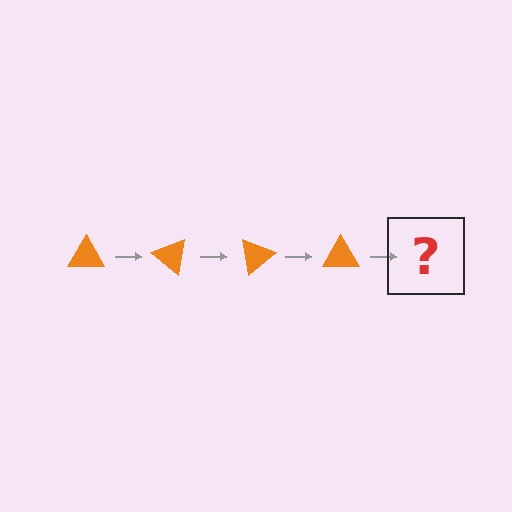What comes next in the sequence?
The next element should be an orange triangle rotated 160 degrees.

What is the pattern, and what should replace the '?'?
The pattern is that the triangle rotates 40 degrees each step. The '?' should be an orange triangle rotated 160 degrees.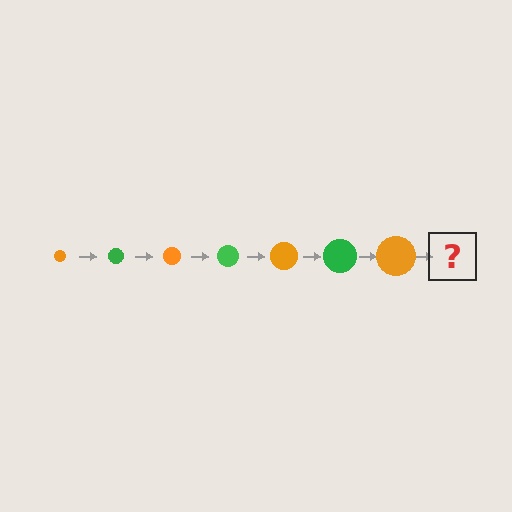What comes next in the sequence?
The next element should be a green circle, larger than the previous one.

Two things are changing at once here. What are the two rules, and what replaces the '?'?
The two rules are that the circle grows larger each step and the color cycles through orange and green. The '?' should be a green circle, larger than the previous one.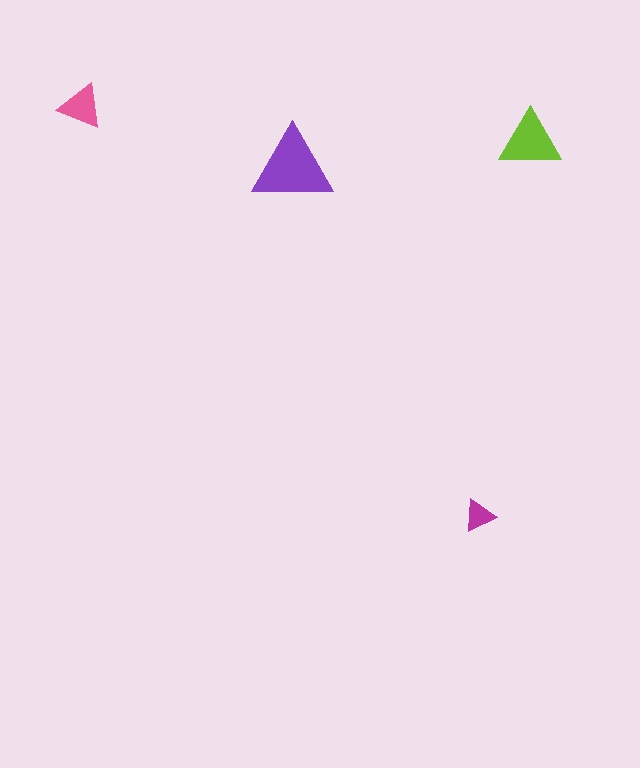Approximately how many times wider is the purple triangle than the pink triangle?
About 2 times wider.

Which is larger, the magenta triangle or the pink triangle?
The pink one.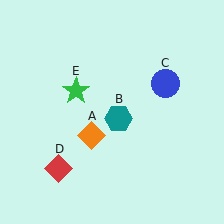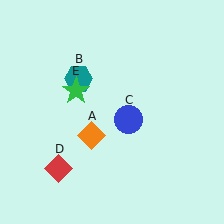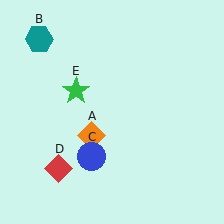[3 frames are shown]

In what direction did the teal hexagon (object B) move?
The teal hexagon (object B) moved up and to the left.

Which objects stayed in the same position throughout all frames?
Orange diamond (object A) and red diamond (object D) and green star (object E) remained stationary.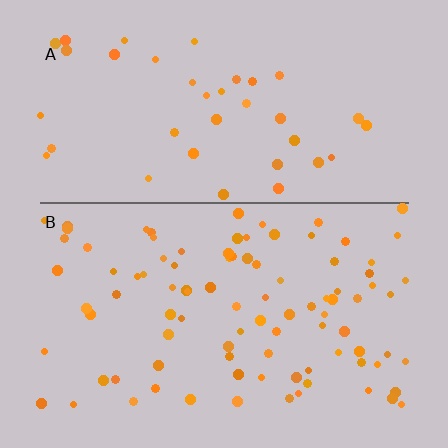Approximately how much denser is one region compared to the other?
Approximately 2.4× — region B over region A.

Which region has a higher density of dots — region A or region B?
B (the bottom).